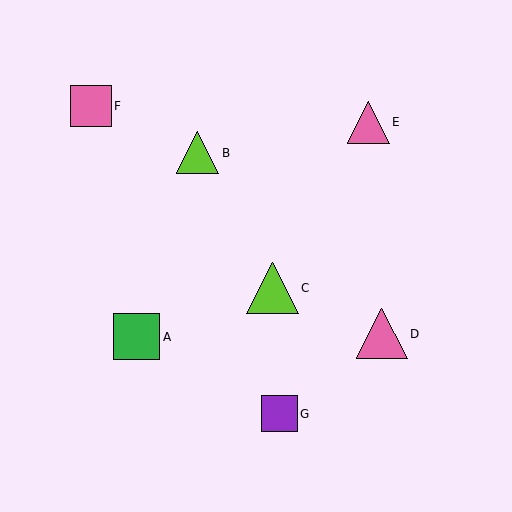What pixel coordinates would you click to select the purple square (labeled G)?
Click at (279, 414) to select the purple square G.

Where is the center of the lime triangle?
The center of the lime triangle is at (273, 288).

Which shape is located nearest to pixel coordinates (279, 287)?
The lime triangle (labeled C) at (273, 288) is nearest to that location.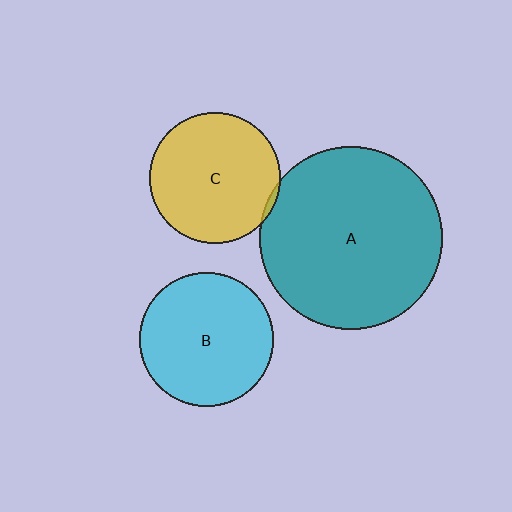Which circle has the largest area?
Circle A (teal).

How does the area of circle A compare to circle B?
Approximately 1.9 times.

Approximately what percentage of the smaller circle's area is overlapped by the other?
Approximately 5%.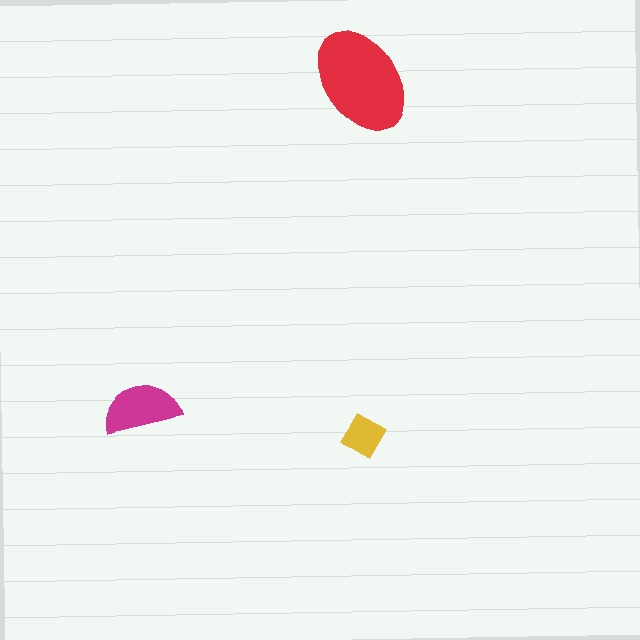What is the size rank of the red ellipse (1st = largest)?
1st.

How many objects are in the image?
There are 3 objects in the image.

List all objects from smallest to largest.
The yellow diamond, the magenta semicircle, the red ellipse.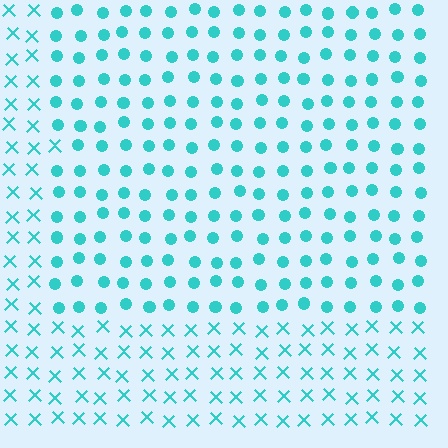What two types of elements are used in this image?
The image uses circles inside the rectangle region and X marks outside it.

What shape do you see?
I see a rectangle.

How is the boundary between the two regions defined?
The boundary is defined by a change in element shape: circles inside vs. X marks outside. All elements share the same color and spacing.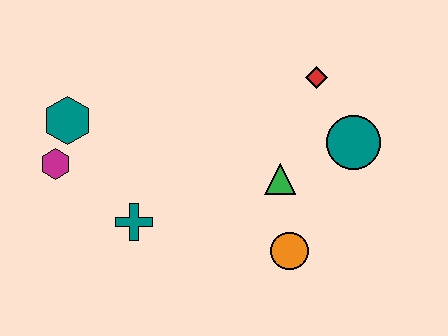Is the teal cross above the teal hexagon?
No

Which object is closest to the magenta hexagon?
The teal hexagon is closest to the magenta hexagon.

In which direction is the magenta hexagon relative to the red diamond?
The magenta hexagon is to the left of the red diamond.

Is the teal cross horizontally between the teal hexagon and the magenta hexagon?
No